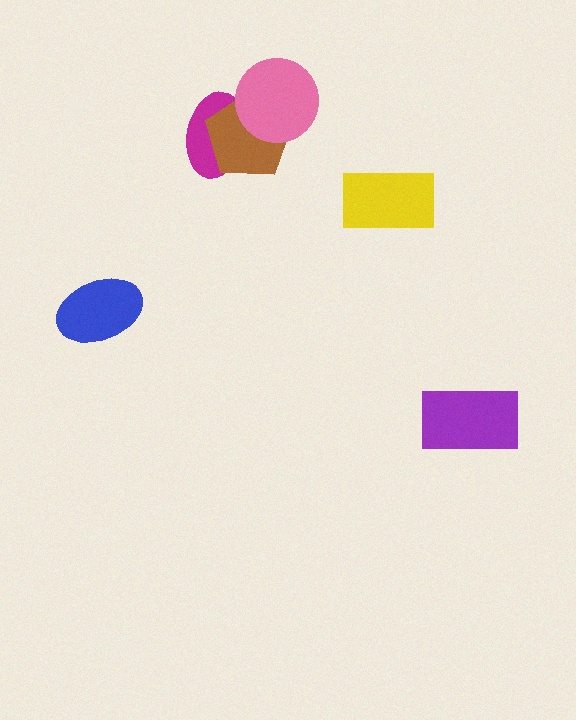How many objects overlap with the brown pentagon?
2 objects overlap with the brown pentagon.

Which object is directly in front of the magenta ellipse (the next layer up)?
The brown pentagon is directly in front of the magenta ellipse.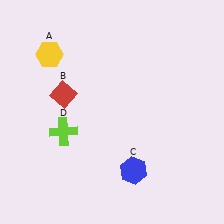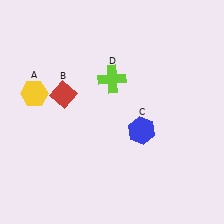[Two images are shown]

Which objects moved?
The objects that moved are: the yellow hexagon (A), the blue hexagon (C), the lime cross (D).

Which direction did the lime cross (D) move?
The lime cross (D) moved up.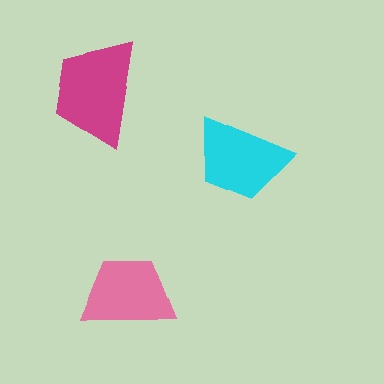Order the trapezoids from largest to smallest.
the magenta one, the cyan one, the pink one.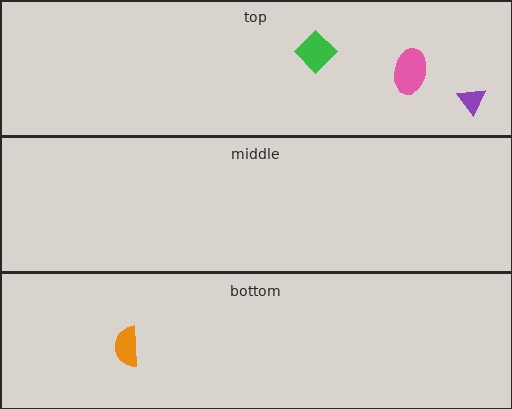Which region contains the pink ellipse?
The top region.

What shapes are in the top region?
The green diamond, the pink ellipse, the purple triangle.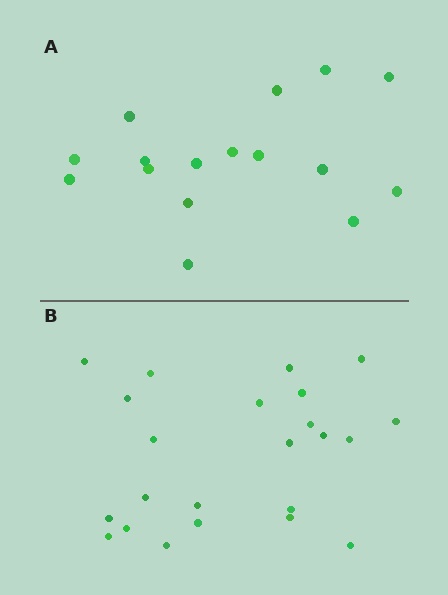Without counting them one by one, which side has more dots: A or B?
Region B (the bottom region) has more dots.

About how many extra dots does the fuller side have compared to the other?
Region B has roughly 8 or so more dots than region A.